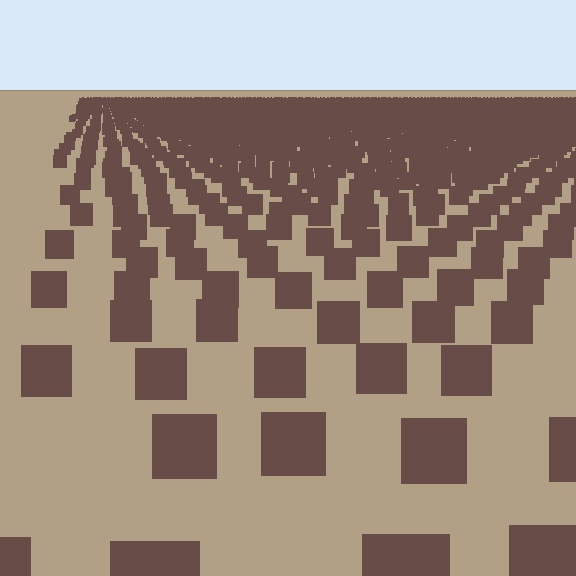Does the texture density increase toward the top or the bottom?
Density increases toward the top.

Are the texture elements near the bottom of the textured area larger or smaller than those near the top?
Larger. Near the bottom, elements are closer to the viewer and appear at a bigger on-screen size.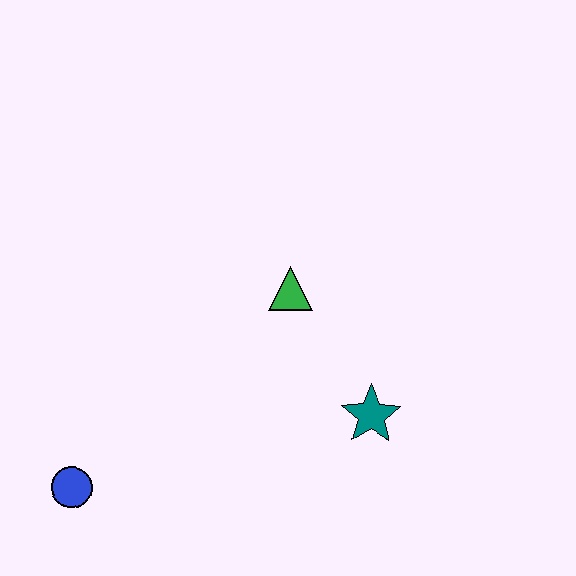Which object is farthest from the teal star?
The blue circle is farthest from the teal star.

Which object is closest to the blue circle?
The green triangle is closest to the blue circle.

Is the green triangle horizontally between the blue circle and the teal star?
Yes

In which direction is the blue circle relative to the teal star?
The blue circle is to the left of the teal star.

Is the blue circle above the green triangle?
No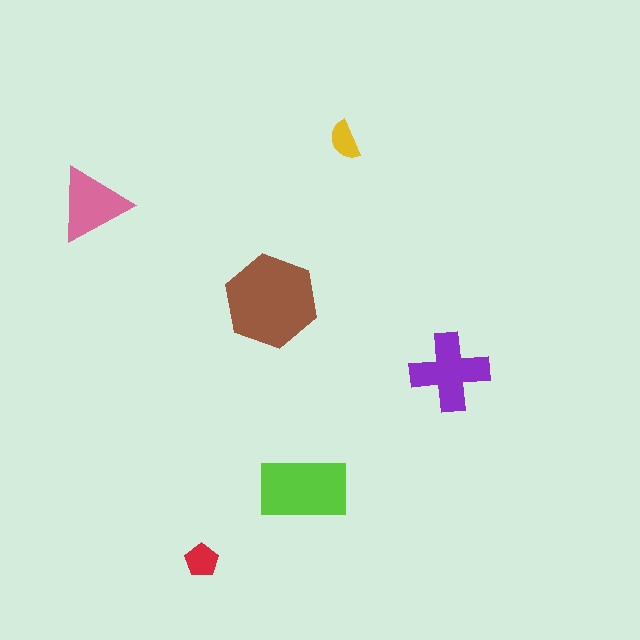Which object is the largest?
The brown hexagon.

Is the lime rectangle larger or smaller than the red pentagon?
Larger.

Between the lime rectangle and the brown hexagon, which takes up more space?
The brown hexagon.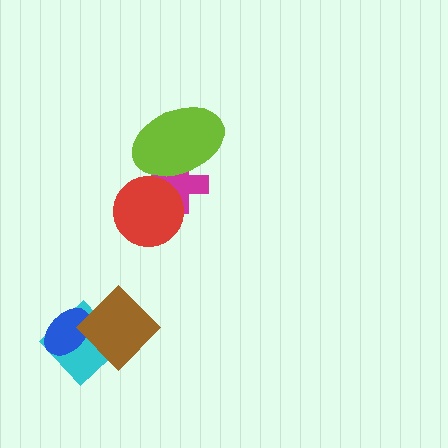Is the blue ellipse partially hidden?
Yes, it is partially covered by another shape.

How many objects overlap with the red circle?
1 object overlaps with the red circle.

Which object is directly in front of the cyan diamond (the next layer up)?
The blue ellipse is directly in front of the cyan diamond.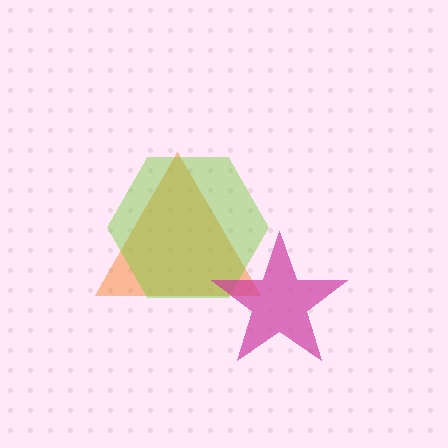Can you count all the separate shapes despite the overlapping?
Yes, there are 3 separate shapes.